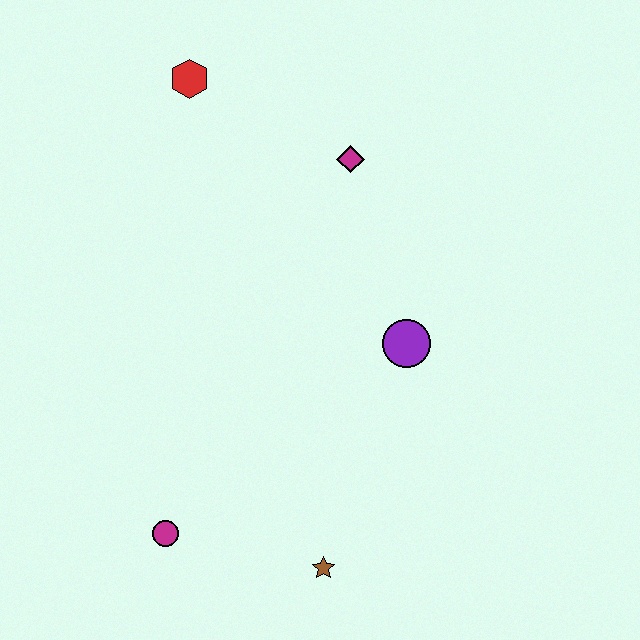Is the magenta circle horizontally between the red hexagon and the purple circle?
No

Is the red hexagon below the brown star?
No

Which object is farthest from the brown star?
The red hexagon is farthest from the brown star.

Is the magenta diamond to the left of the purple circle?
Yes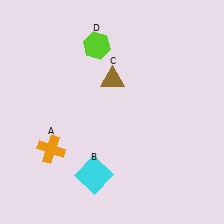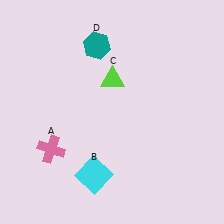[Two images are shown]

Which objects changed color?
A changed from orange to pink. C changed from brown to lime. D changed from lime to teal.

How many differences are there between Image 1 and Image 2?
There are 3 differences between the two images.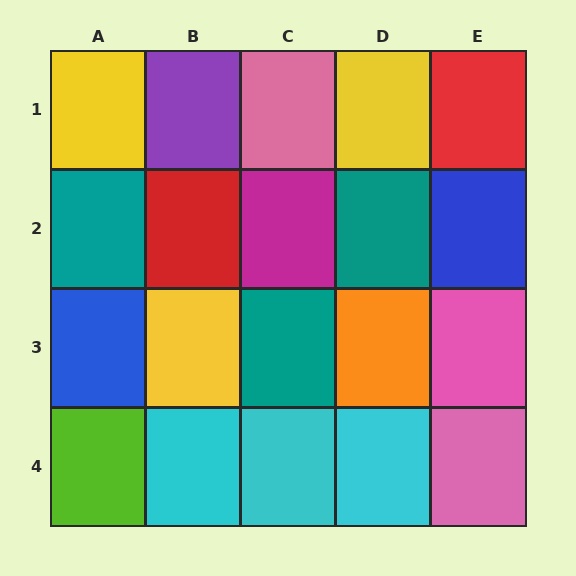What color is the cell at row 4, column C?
Cyan.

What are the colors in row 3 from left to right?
Blue, yellow, teal, orange, pink.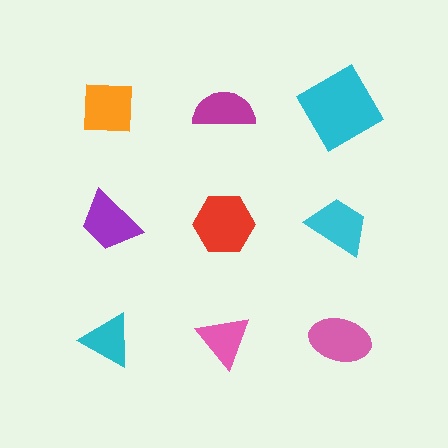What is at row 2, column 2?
A red hexagon.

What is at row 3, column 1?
A cyan triangle.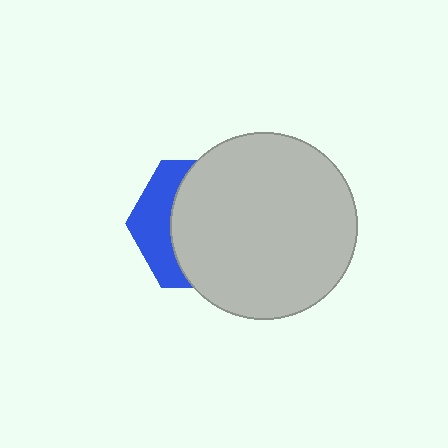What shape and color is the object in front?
The object in front is a light gray circle.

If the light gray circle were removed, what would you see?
You would see the complete blue hexagon.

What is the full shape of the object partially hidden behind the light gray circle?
The partially hidden object is a blue hexagon.